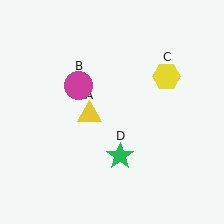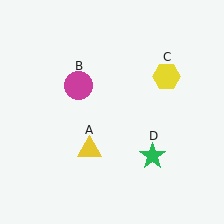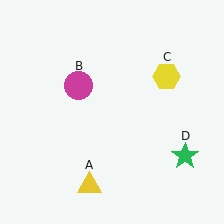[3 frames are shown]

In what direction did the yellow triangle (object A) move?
The yellow triangle (object A) moved down.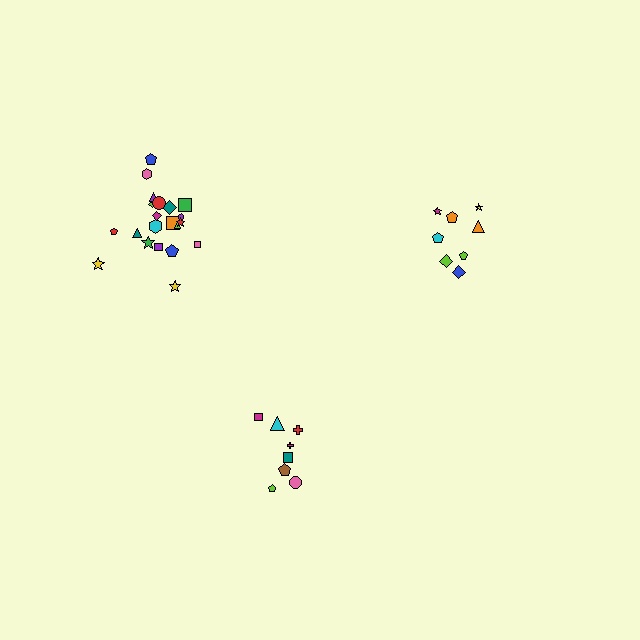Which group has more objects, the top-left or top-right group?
The top-left group.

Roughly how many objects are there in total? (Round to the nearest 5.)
Roughly 40 objects in total.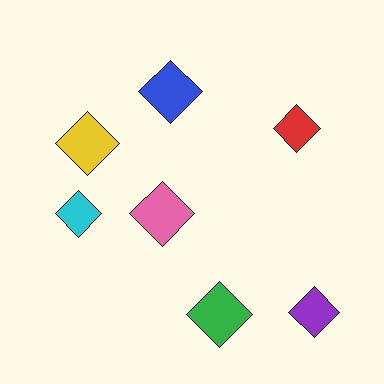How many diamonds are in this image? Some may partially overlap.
There are 7 diamonds.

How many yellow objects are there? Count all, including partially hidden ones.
There is 1 yellow object.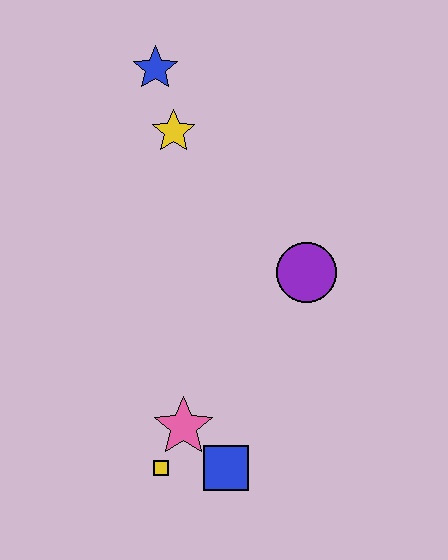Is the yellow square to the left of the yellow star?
Yes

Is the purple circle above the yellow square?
Yes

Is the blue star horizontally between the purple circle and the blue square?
No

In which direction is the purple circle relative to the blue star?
The purple circle is below the blue star.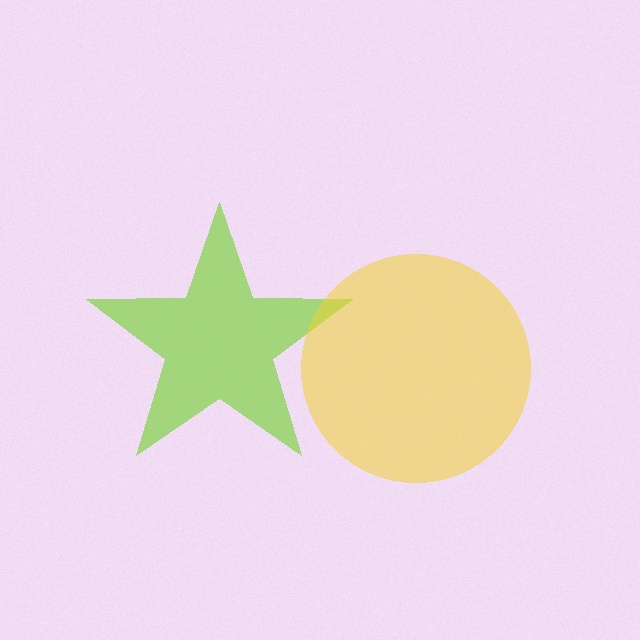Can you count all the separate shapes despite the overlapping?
Yes, there are 2 separate shapes.